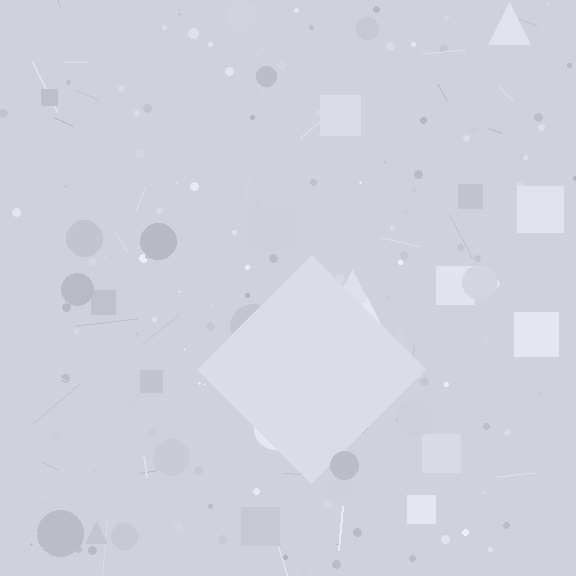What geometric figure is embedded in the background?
A diamond is embedded in the background.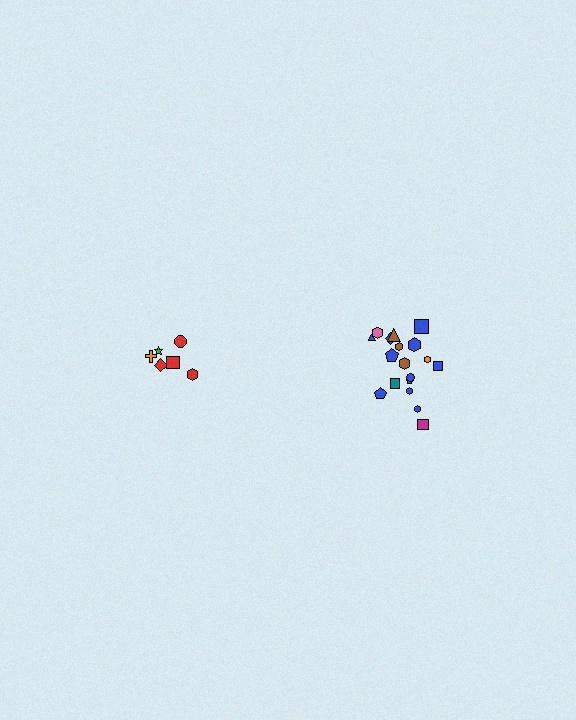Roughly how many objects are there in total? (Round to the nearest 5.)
Roughly 25 objects in total.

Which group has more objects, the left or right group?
The right group.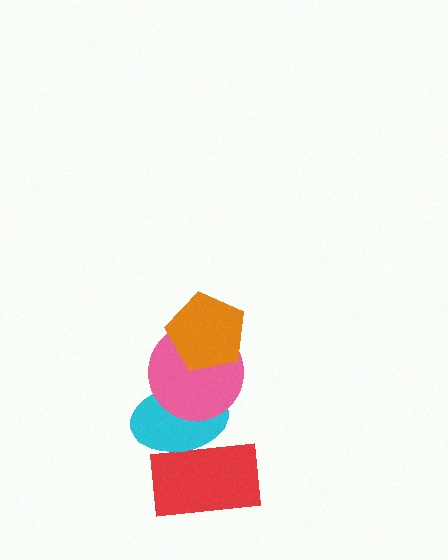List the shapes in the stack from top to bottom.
From top to bottom: the orange pentagon, the pink circle, the cyan ellipse, the red rectangle.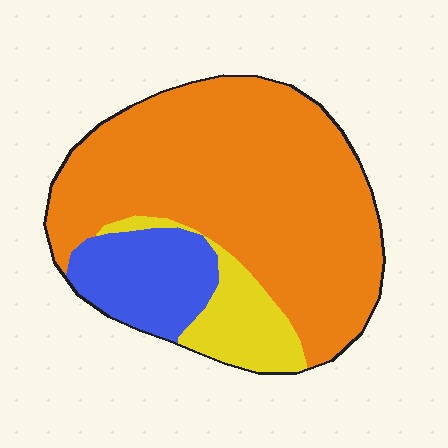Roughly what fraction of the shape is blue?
Blue takes up less than a quarter of the shape.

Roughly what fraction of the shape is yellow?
Yellow takes up less than a quarter of the shape.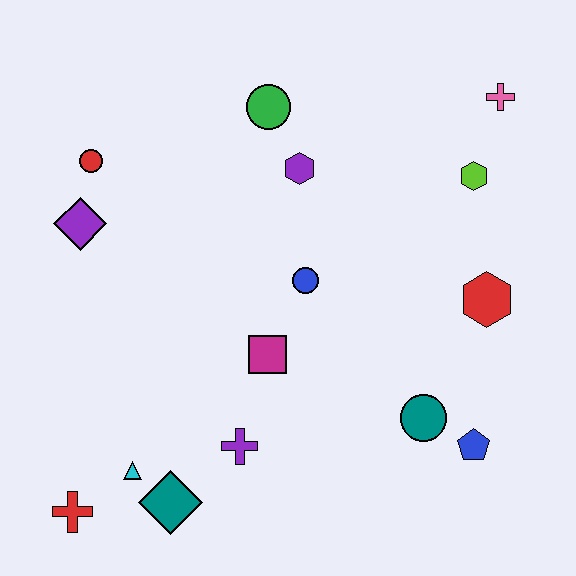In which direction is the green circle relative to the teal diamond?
The green circle is above the teal diamond.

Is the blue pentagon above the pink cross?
No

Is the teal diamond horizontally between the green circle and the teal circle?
No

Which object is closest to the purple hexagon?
The green circle is closest to the purple hexagon.